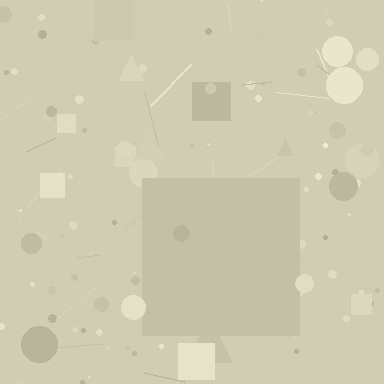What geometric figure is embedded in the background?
A square is embedded in the background.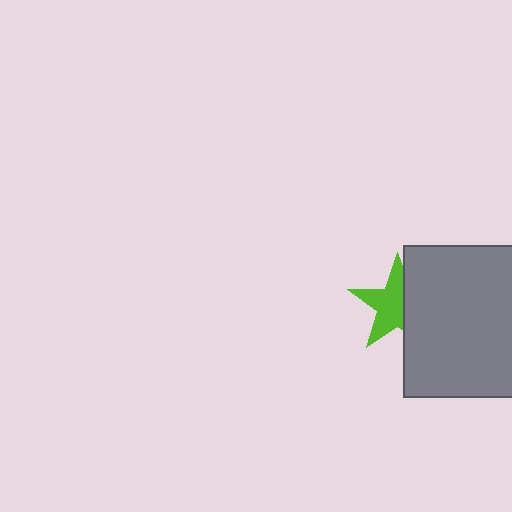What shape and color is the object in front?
The object in front is a gray square.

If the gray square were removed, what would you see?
You would see the complete lime star.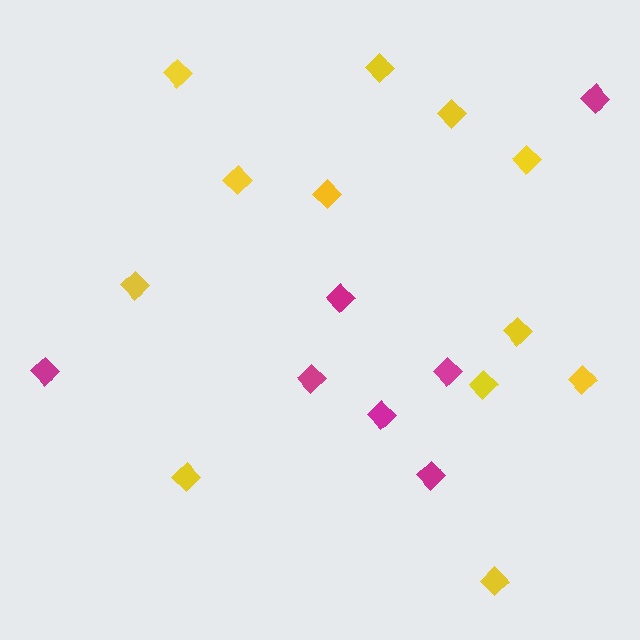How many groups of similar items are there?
There are 2 groups: one group of yellow diamonds (12) and one group of magenta diamonds (7).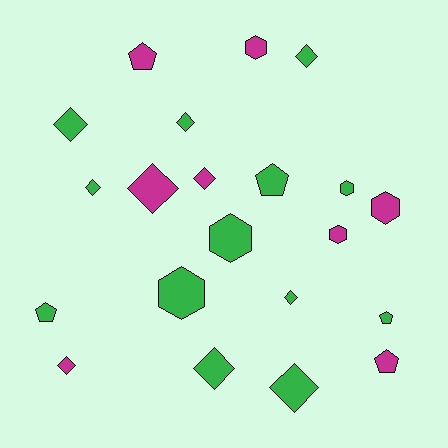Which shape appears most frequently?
Diamond, with 10 objects.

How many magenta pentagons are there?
There are 2 magenta pentagons.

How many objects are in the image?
There are 21 objects.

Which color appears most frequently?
Green, with 13 objects.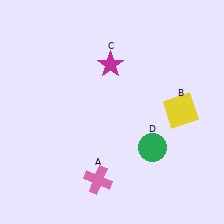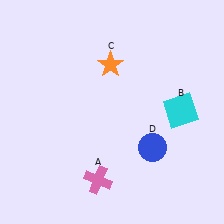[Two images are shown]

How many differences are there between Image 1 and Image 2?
There are 3 differences between the two images.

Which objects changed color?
B changed from yellow to cyan. C changed from magenta to orange. D changed from green to blue.